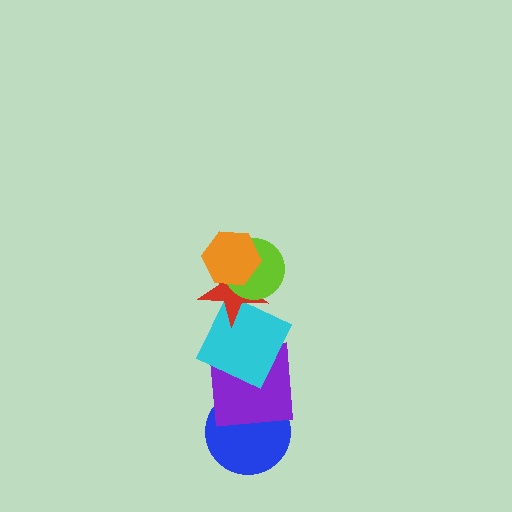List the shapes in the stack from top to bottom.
From top to bottom: the orange hexagon, the lime circle, the red star, the cyan square, the purple square, the blue circle.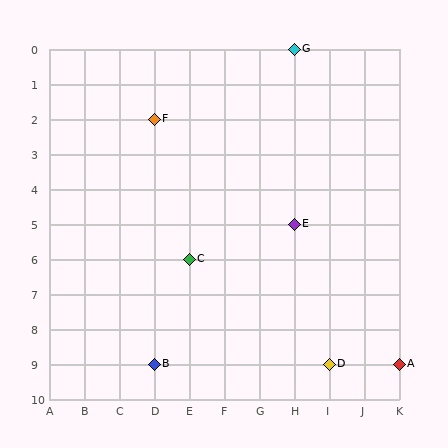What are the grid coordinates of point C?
Point C is at grid coordinates (E, 6).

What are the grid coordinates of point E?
Point E is at grid coordinates (H, 5).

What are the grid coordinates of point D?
Point D is at grid coordinates (I, 9).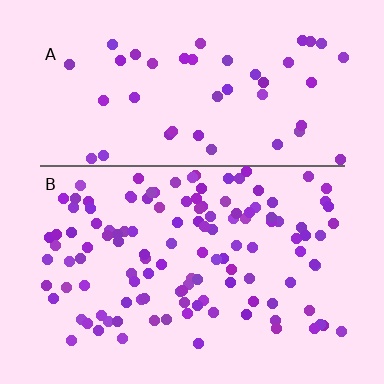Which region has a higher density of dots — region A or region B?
B (the bottom).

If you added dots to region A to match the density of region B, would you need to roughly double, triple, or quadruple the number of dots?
Approximately triple.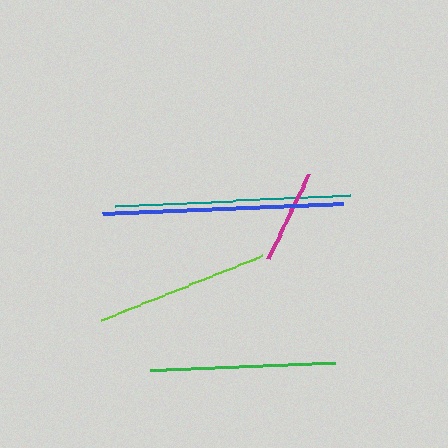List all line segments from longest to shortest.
From longest to shortest: blue, teal, green, lime, magenta.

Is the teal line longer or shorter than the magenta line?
The teal line is longer than the magenta line.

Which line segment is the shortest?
The magenta line is the shortest at approximately 95 pixels.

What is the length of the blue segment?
The blue segment is approximately 241 pixels long.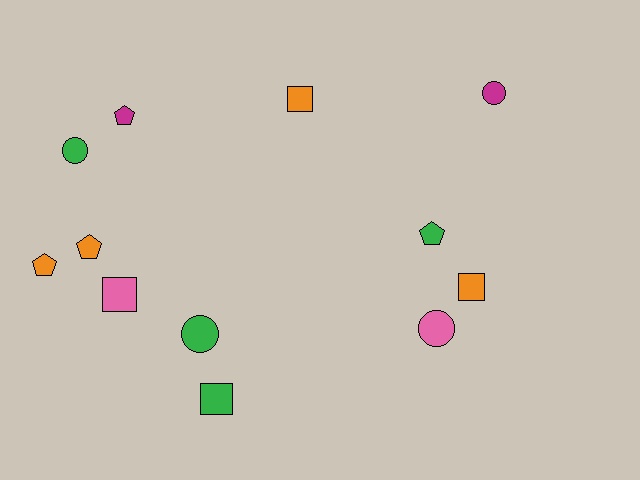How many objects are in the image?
There are 12 objects.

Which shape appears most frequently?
Square, with 4 objects.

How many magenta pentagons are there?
There is 1 magenta pentagon.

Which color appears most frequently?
Orange, with 4 objects.